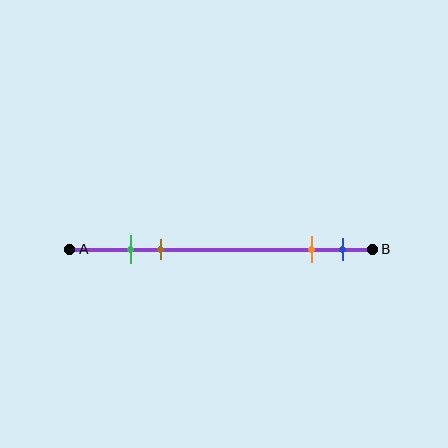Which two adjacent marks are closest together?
The green and brown marks are the closest adjacent pair.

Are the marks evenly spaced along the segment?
No, the marks are not evenly spaced.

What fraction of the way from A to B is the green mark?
The green mark is approximately 20% (0.2) of the way from A to B.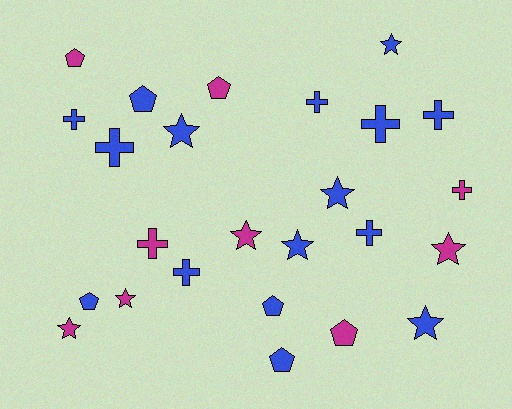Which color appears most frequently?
Blue, with 16 objects.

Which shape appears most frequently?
Cross, with 9 objects.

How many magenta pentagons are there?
There are 3 magenta pentagons.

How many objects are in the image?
There are 25 objects.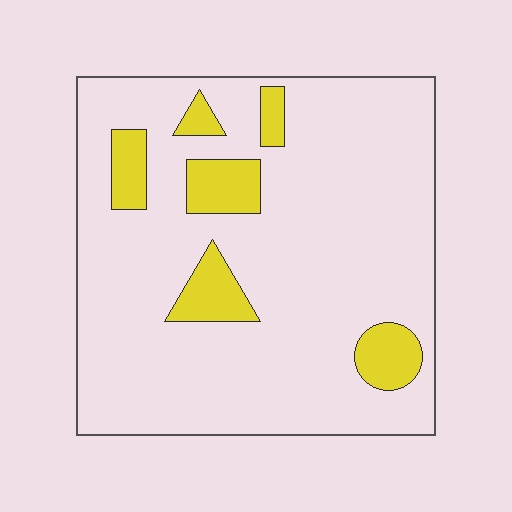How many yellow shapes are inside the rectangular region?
6.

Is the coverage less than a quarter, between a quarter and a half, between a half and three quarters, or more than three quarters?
Less than a quarter.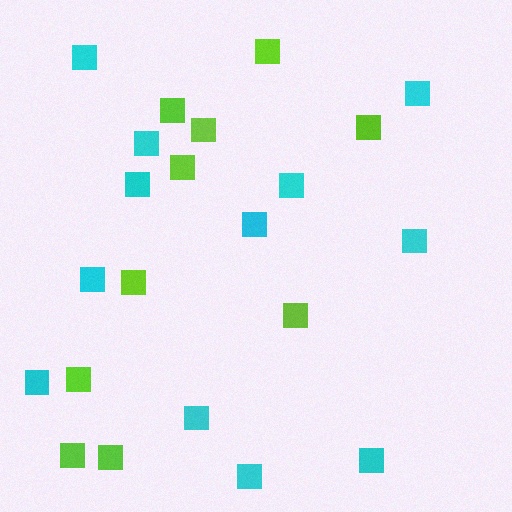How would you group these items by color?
There are 2 groups: one group of lime squares (10) and one group of cyan squares (12).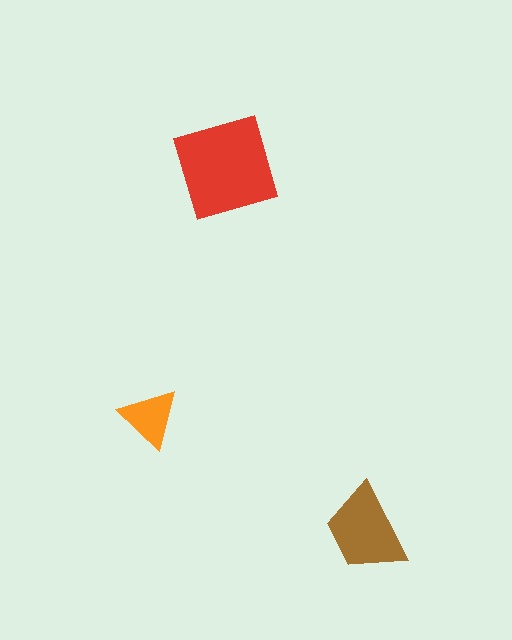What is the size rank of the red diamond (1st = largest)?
1st.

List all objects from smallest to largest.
The orange triangle, the brown trapezoid, the red diamond.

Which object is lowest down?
The brown trapezoid is bottommost.